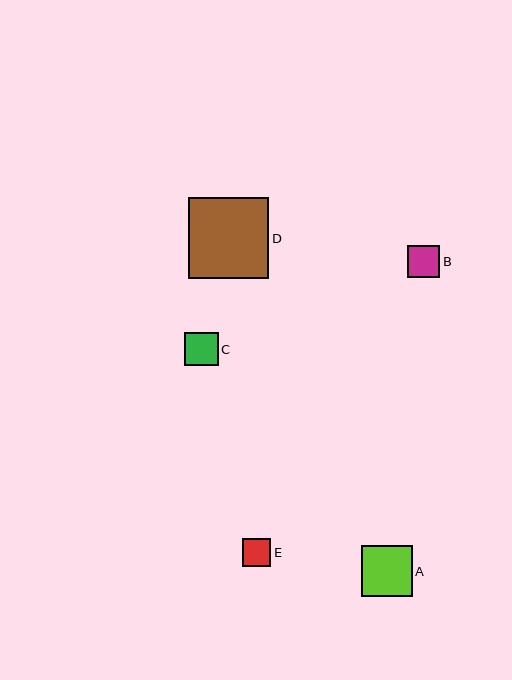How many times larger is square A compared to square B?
Square A is approximately 1.6 times the size of square B.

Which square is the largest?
Square D is the largest with a size of approximately 81 pixels.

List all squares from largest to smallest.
From largest to smallest: D, A, C, B, E.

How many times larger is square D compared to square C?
Square D is approximately 2.4 times the size of square C.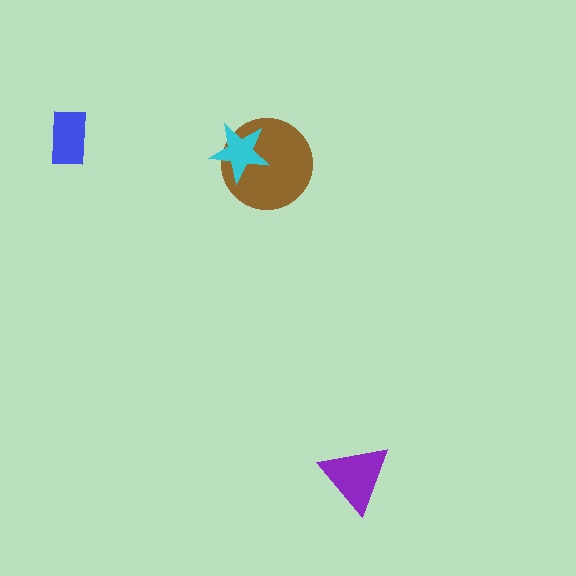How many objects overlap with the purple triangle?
0 objects overlap with the purple triangle.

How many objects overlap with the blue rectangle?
0 objects overlap with the blue rectangle.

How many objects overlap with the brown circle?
1 object overlaps with the brown circle.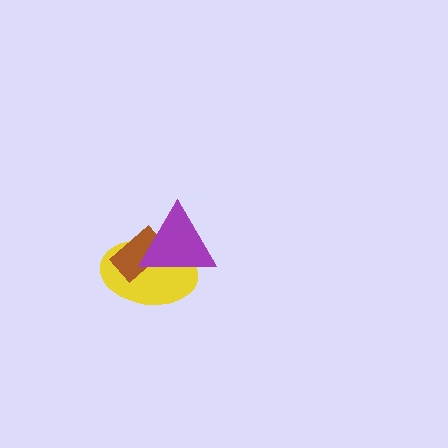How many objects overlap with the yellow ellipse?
2 objects overlap with the yellow ellipse.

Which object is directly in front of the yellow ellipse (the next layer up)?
The brown rectangle is directly in front of the yellow ellipse.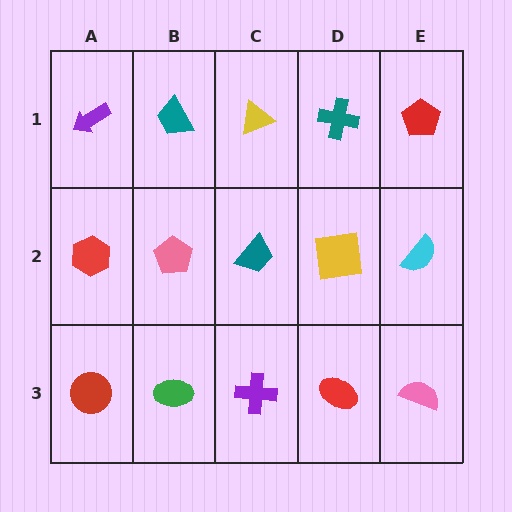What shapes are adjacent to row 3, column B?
A pink pentagon (row 2, column B), a red circle (row 3, column A), a purple cross (row 3, column C).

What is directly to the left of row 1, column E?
A teal cross.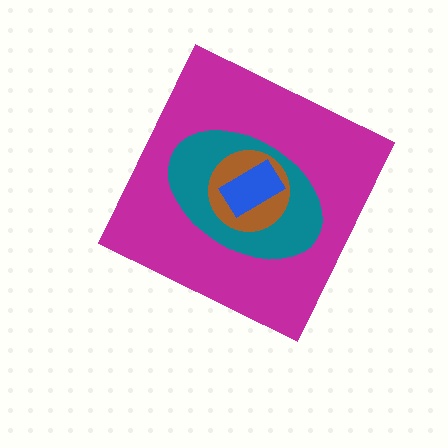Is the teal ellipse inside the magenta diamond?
Yes.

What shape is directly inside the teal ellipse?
The brown circle.